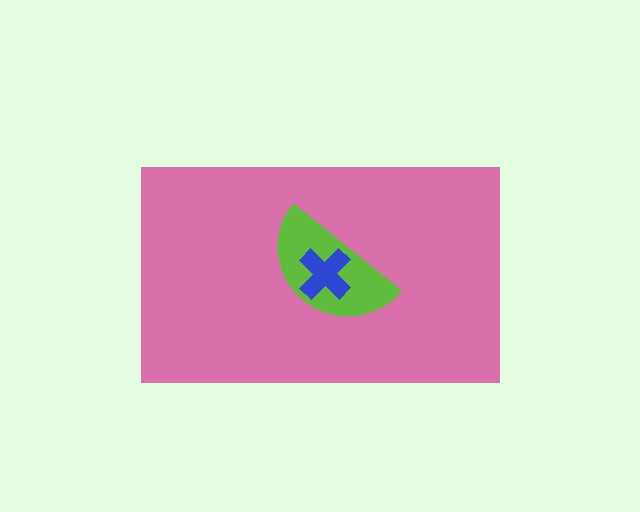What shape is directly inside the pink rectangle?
The lime semicircle.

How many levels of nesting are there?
3.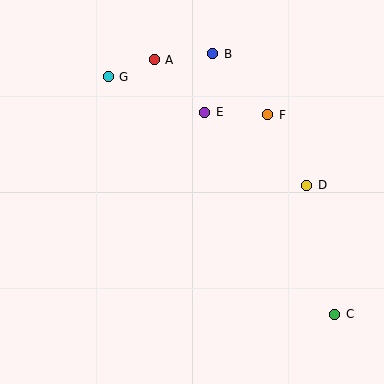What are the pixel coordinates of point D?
Point D is at (307, 185).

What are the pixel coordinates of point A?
Point A is at (154, 60).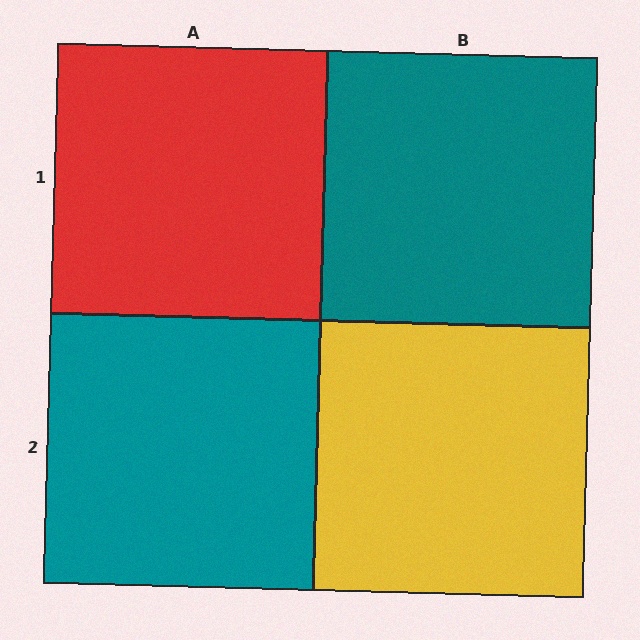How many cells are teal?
2 cells are teal.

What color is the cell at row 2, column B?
Yellow.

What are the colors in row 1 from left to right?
Red, teal.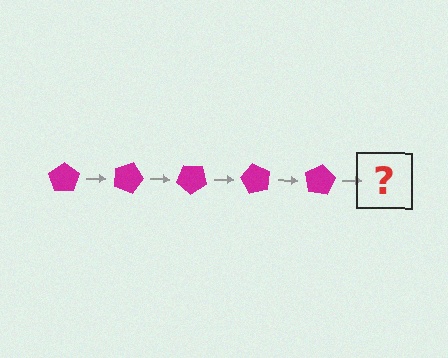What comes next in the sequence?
The next element should be a magenta pentagon rotated 100 degrees.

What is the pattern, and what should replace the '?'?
The pattern is that the pentagon rotates 20 degrees each step. The '?' should be a magenta pentagon rotated 100 degrees.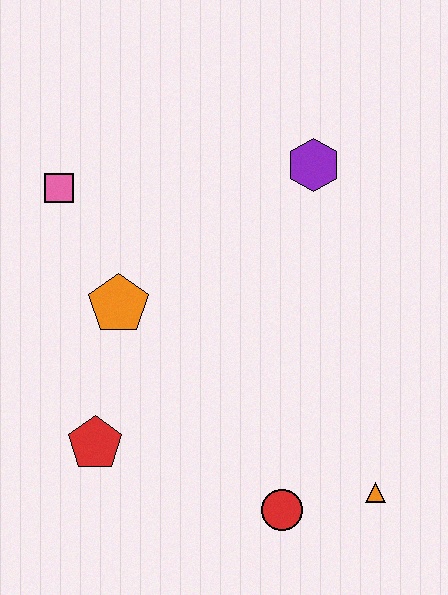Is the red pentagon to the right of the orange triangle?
No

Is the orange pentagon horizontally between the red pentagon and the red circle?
Yes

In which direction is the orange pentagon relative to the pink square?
The orange pentagon is below the pink square.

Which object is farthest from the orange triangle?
The pink square is farthest from the orange triangle.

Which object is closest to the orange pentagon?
The pink square is closest to the orange pentagon.